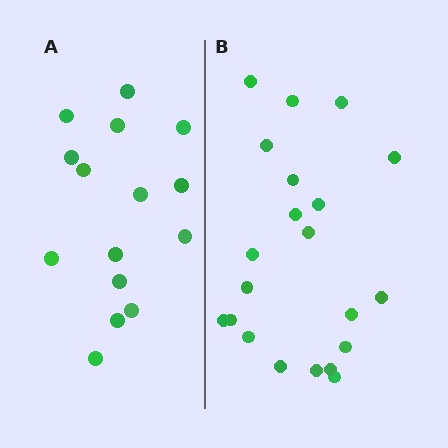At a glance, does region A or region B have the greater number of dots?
Region B (the right region) has more dots.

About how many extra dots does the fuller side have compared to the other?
Region B has about 6 more dots than region A.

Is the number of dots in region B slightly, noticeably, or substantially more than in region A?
Region B has noticeably more, but not dramatically so. The ratio is roughly 1.4 to 1.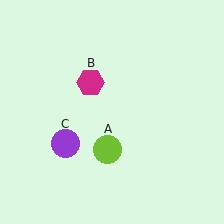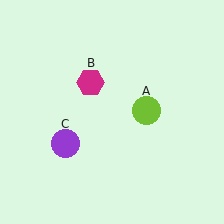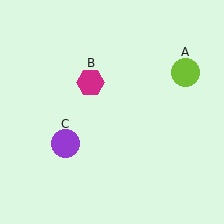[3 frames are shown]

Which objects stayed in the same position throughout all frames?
Magenta hexagon (object B) and purple circle (object C) remained stationary.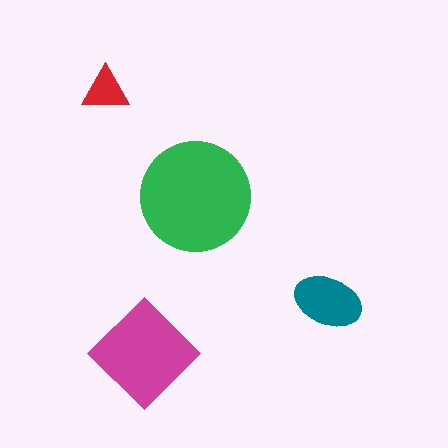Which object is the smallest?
The red triangle.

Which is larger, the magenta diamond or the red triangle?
The magenta diamond.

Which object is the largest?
The green circle.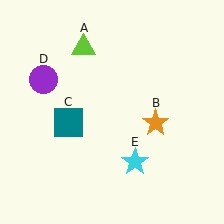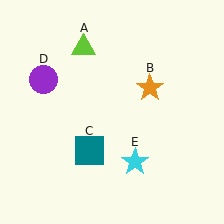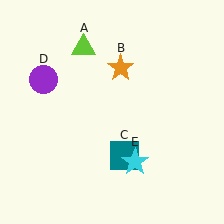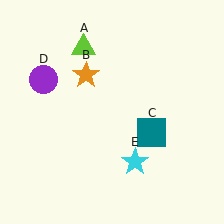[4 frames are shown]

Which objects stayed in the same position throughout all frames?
Lime triangle (object A) and purple circle (object D) and cyan star (object E) remained stationary.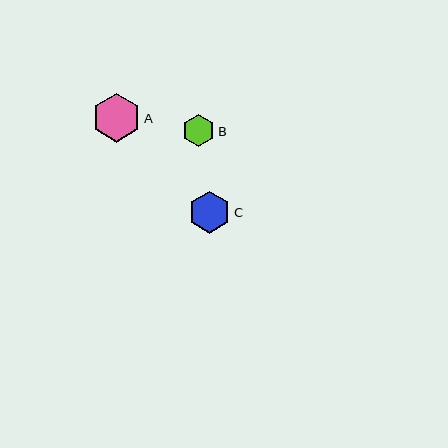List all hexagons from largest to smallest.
From largest to smallest: A, C, B.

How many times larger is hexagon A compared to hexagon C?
Hexagon A is approximately 1.2 times the size of hexagon C.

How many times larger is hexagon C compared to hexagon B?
Hexagon C is approximately 1.3 times the size of hexagon B.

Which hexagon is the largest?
Hexagon A is the largest with a size of approximately 49 pixels.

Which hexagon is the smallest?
Hexagon B is the smallest with a size of approximately 33 pixels.